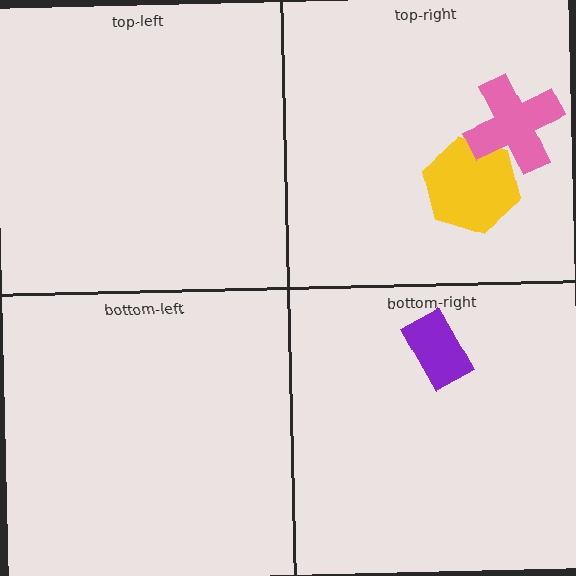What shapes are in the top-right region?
The yellow hexagon, the pink cross.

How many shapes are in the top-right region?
2.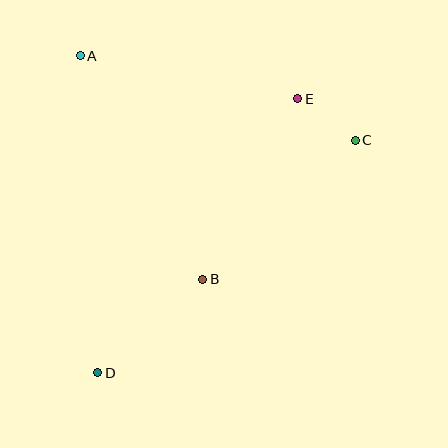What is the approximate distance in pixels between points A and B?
The distance between A and B is approximately 255 pixels.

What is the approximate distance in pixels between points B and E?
The distance between B and E is approximately 204 pixels.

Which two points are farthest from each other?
Points C and D are farthest from each other.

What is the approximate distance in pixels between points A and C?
The distance between A and C is approximately 287 pixels.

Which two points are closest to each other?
Points C and E are closest to each other.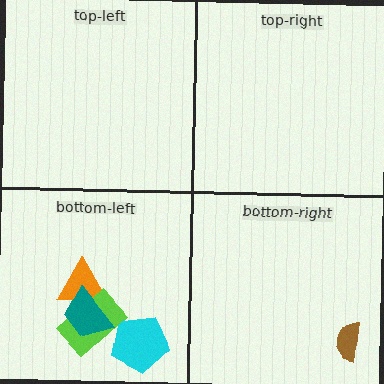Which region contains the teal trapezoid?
The bottom-left region.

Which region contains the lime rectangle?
The bottom-left region.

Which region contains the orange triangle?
The bottom-left region.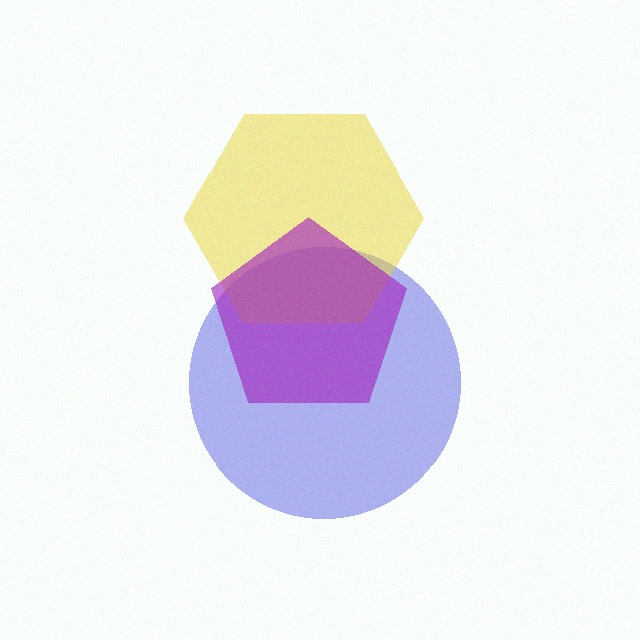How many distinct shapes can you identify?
There are 3 distinct shapes: a blue circle, a yellow hexagon, a purple pentagon.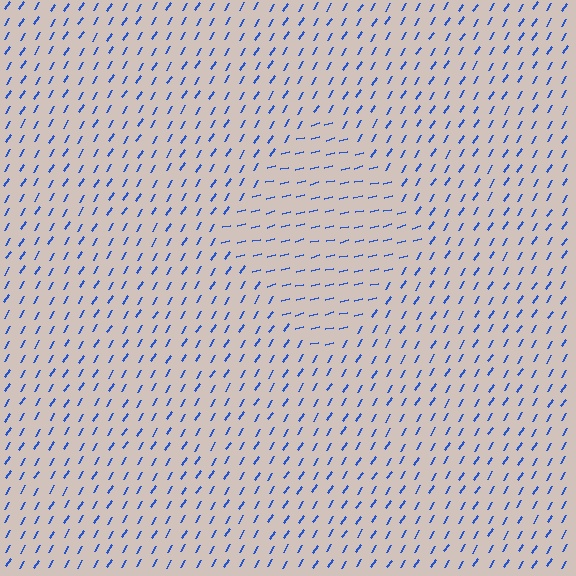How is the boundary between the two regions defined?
The boundary is defined purely by a change in line orientation (approximately 45 degrees difference). All lines are the same color and thickness.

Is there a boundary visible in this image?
Yes, there is a texture boundary formed by a change in line orientation.